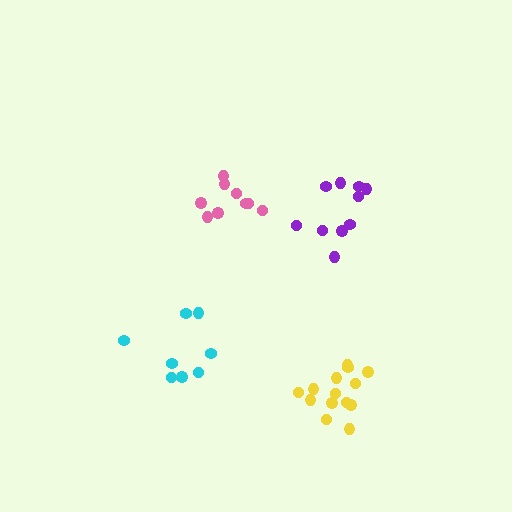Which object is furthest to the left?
The cyan cluster is leftmost.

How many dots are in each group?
Group 1: 9 dots, Group 2: 10 dots, Group 3: 8 dots, Group 4: 14 dots (41 total).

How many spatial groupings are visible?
There are 4 spatial groupings.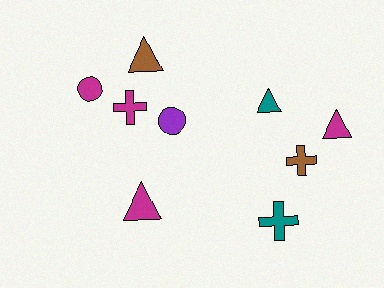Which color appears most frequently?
Magenta, with 4 objects.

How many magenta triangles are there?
There are 2 magenta triangles.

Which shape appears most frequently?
Triangle, with 4 objects.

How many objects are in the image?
There are 9 objects.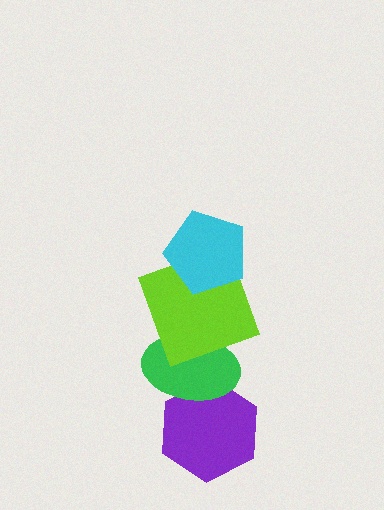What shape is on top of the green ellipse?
The lime square is on top of the green ellipse.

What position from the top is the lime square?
The lime square is 2nd from the top.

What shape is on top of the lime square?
The cyan pentagon is on top of the lime square.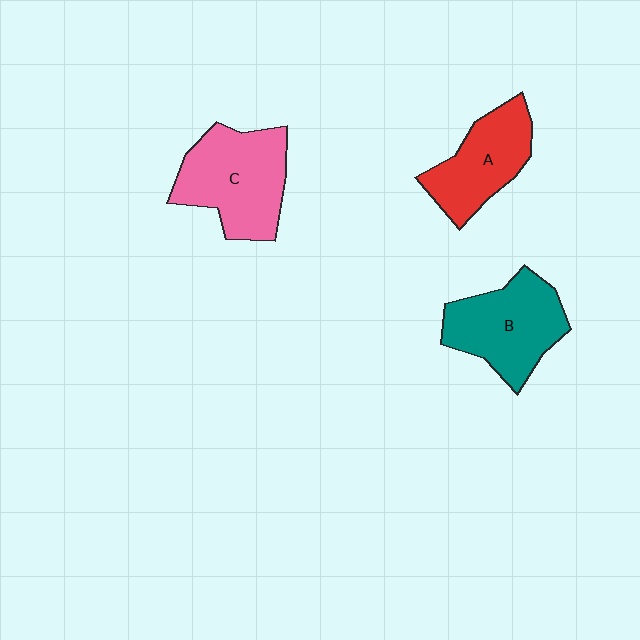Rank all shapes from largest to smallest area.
From largest to smallest: C (pink), B (teal), A (red).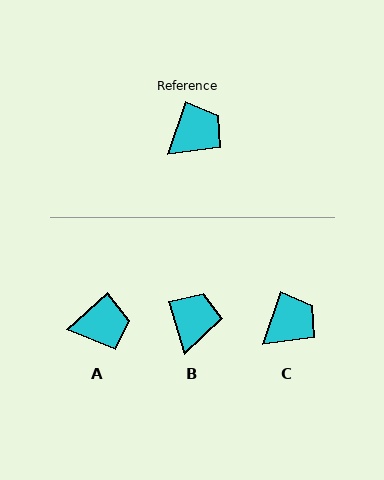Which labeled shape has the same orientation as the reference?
C.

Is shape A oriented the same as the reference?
No, it is off by about 29 degrees.